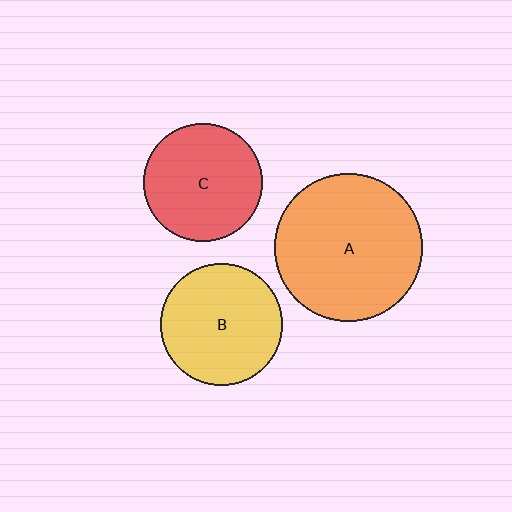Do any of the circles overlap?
No, none of the circles overlap.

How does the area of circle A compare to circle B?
Approximately 1.5 times.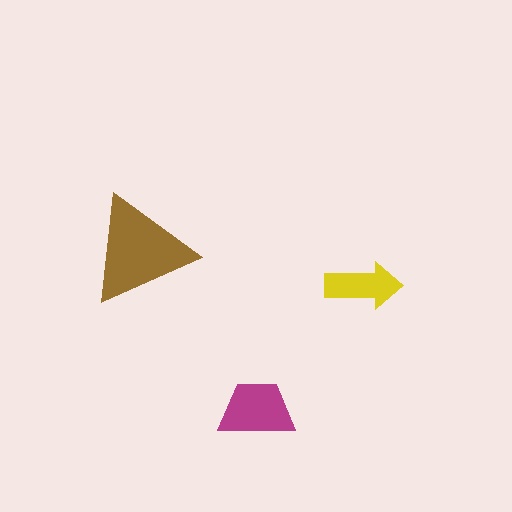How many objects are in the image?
There are 3 objects in the image.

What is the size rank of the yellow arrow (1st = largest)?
3rd.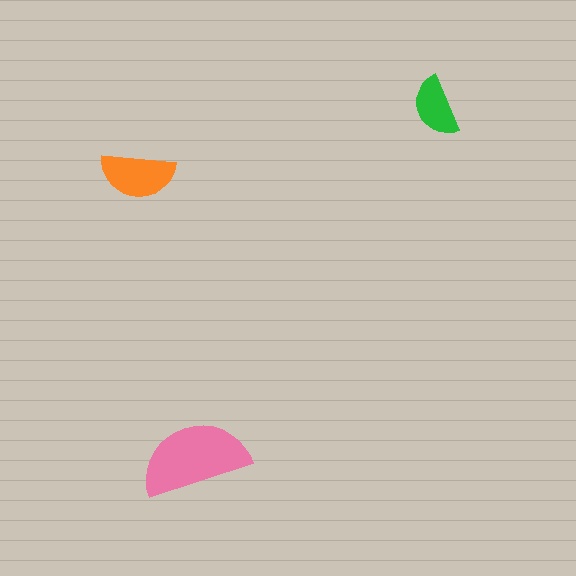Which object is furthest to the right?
The green semicircle is rightmost.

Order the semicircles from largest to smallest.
the pink one, the orange one, the green one.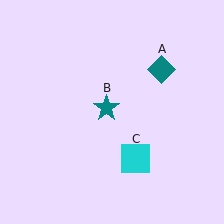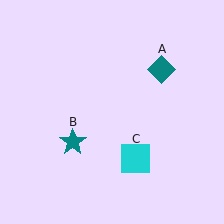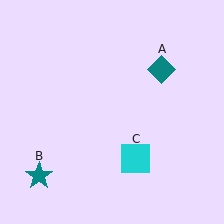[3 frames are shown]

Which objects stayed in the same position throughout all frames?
Teal diamond (object A) and cyan square (object C) remained stationary.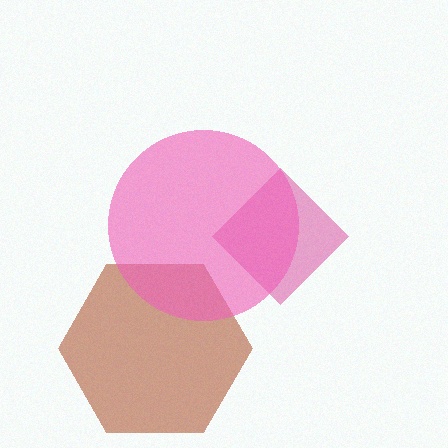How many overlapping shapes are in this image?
There are 3 overlapping shapes in the image.